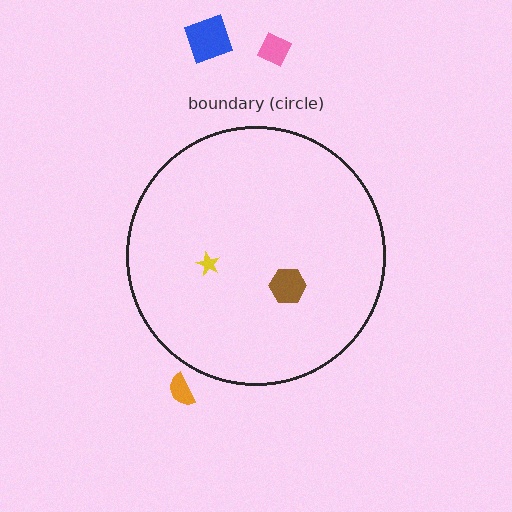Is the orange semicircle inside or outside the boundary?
Outside.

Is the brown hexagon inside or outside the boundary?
Inside.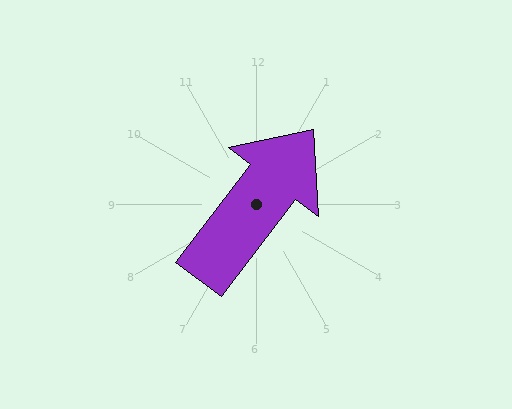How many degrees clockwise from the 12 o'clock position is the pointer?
Approximately 37 degrees.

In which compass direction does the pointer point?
Northeast.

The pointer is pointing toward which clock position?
Roughly 1 o'clock.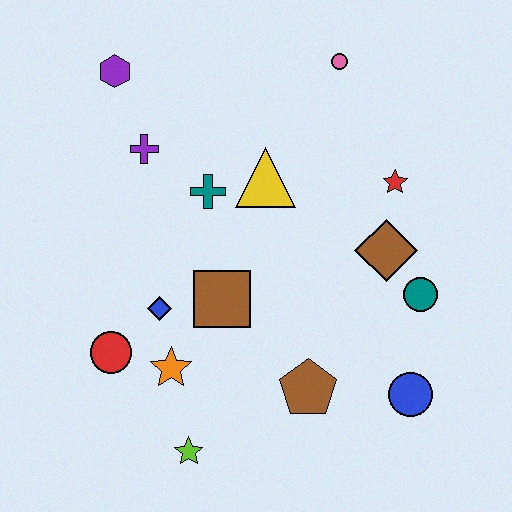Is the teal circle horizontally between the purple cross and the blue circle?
No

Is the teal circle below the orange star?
No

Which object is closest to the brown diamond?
The teal circle is closest to the brown diamond.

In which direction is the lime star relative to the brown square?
The lime star is below the brown square.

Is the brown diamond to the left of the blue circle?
Yes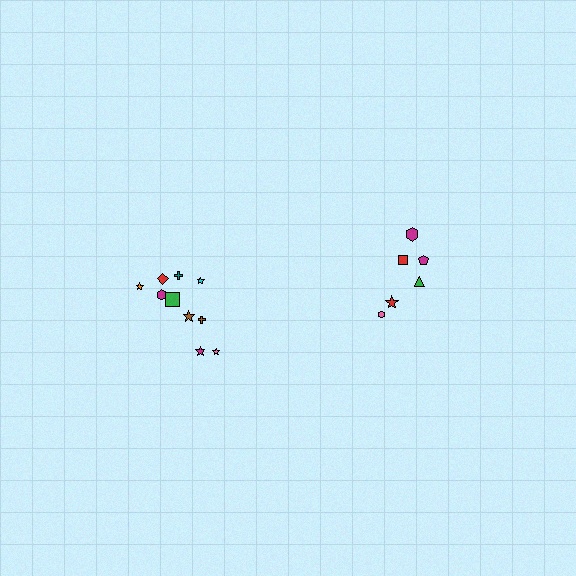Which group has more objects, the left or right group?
The left group.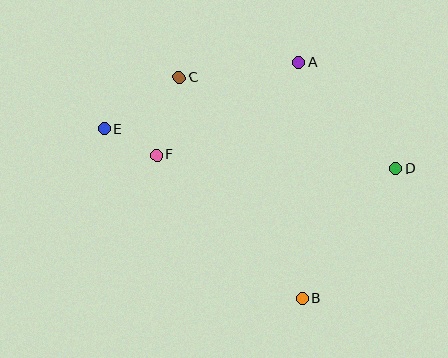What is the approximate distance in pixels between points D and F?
The distance between D and F is approximately 239 pixels.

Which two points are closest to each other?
Points E and F are closest to each other.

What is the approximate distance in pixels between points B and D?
The distance between B and D is approximately 160 pixels.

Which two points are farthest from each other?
Points D and E are farthest from each other.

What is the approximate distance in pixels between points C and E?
The distance between C and E is approximately 91 pixels.